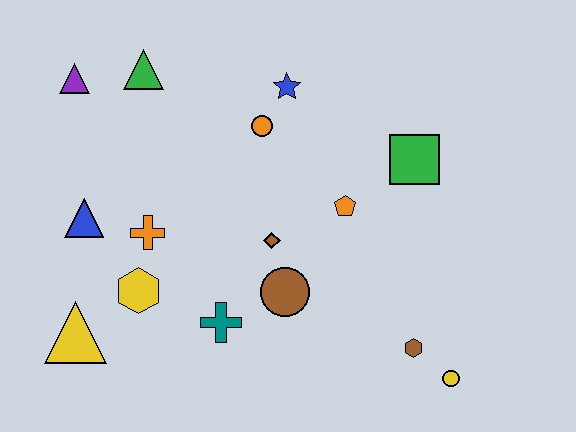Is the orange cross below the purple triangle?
Yes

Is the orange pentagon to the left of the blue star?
No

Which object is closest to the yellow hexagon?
The orange cross is closest to the yellow hexagon.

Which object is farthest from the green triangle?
The yellow circle is farthest from the green triangle.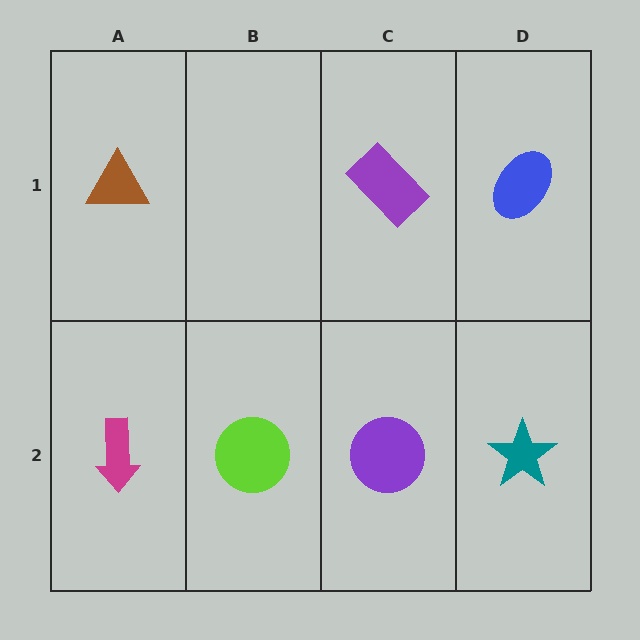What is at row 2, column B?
A lime circle.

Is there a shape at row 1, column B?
No, that cell is empty.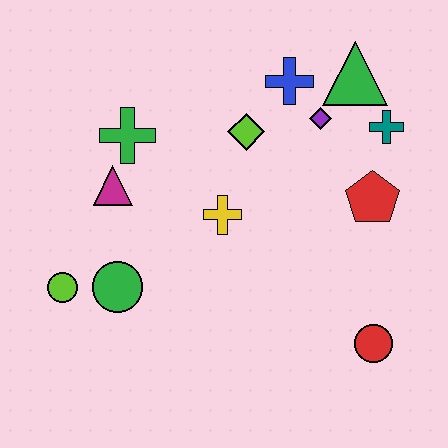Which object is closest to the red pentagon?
The teal cross is closest to the red pentagon.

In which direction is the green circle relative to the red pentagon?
The green circle is to the left of the red pentagon.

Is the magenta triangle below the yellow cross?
No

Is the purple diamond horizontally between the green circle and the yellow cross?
No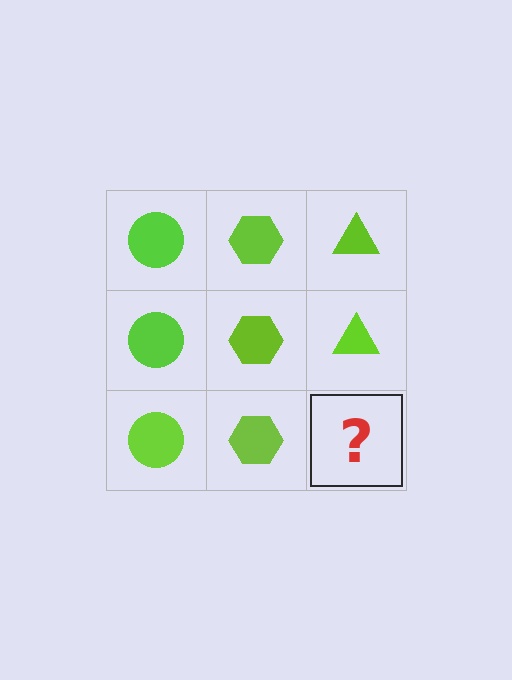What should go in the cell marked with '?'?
The missing cell should contain a lime triangle.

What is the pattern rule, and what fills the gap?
The rule is that each column has a consistent shape. The gap should be filled with a lime triangle.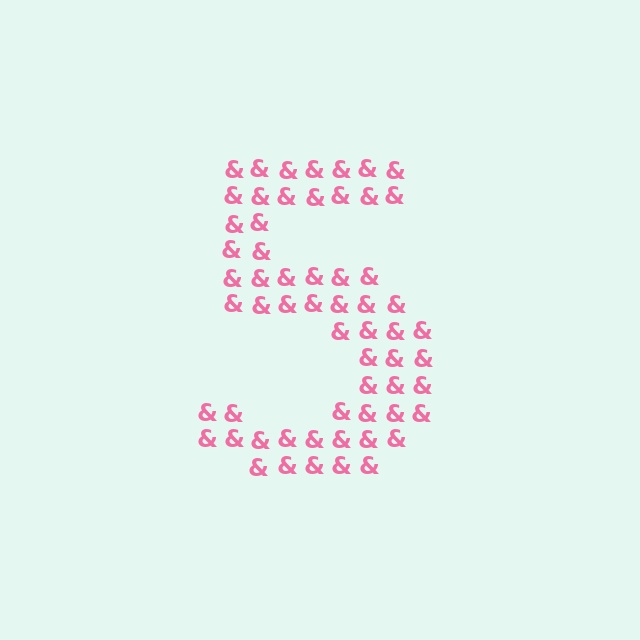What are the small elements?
The small elements are ampersands.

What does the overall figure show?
The overall figure shows the digit 5.